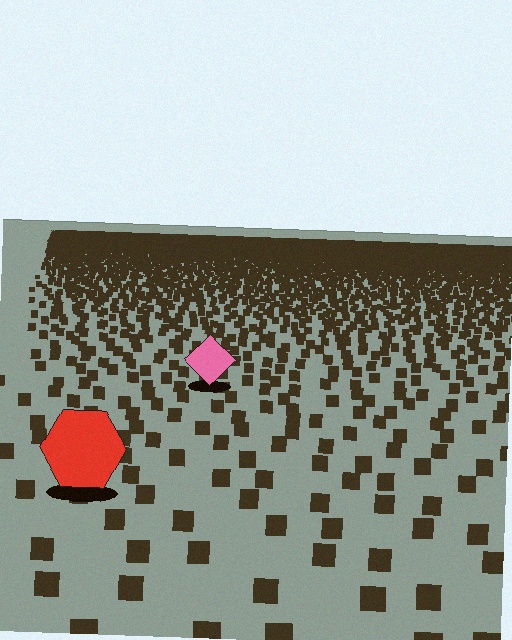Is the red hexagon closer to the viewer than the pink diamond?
Yes. The red hexagon is closer — you can tell from the texture gradient: the ground texture is coarser near it.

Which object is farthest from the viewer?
The pink diamond is farthest from the viewer. It appears smaller and the ground texture around it is denser.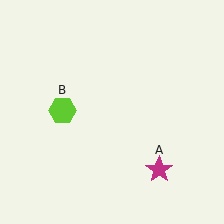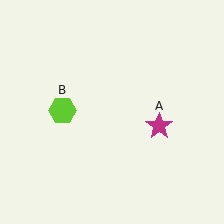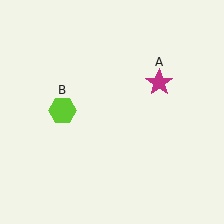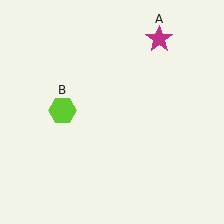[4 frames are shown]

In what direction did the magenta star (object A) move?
The magenta star (object A) moved up.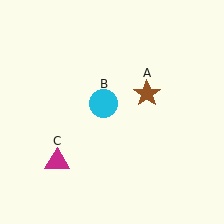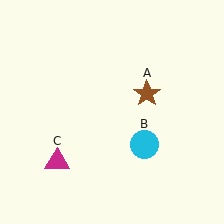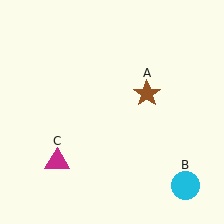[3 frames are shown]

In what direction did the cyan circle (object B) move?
The cyan circle (object B) moved down and to the right.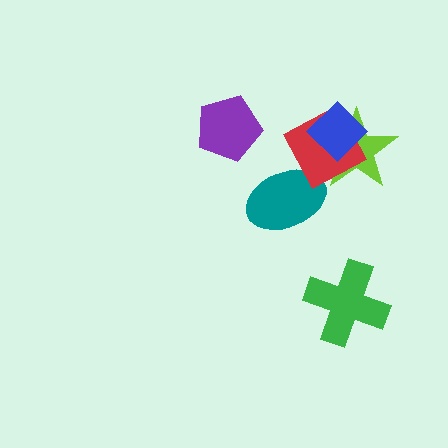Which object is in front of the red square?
The blue diamond is in front of the red square.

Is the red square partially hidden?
Yes, it is partially covered by another shape.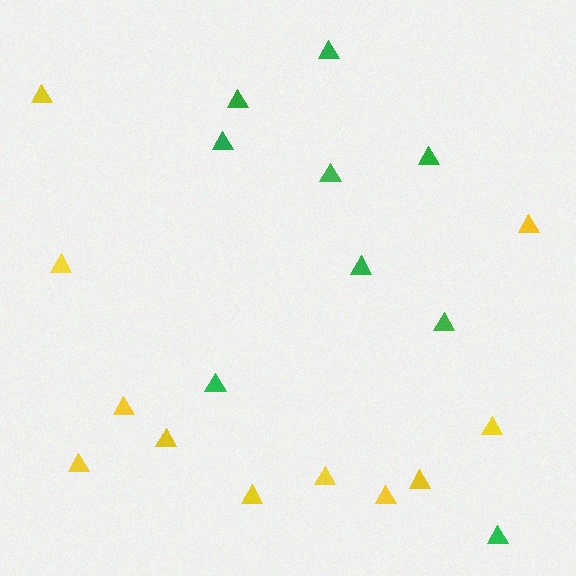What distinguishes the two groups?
There are 2 groups: one group of yellow triangles (11) and one group of green triangles (9).